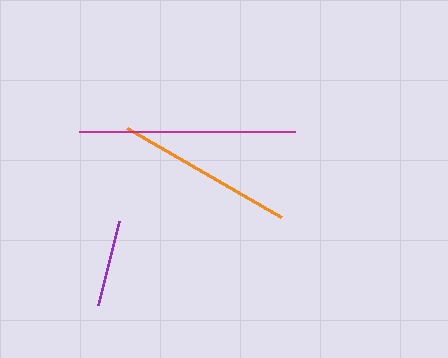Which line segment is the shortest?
The purple line is the shortest at approximately 87 pixels.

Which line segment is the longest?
The magenta line is the longest at approximately 216 pixels.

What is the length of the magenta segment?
The magenta segment is approximately 216 pixels long.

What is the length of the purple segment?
The purple segment is approximately 87 pixels long.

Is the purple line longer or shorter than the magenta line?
The magenta line is longer than the purple line.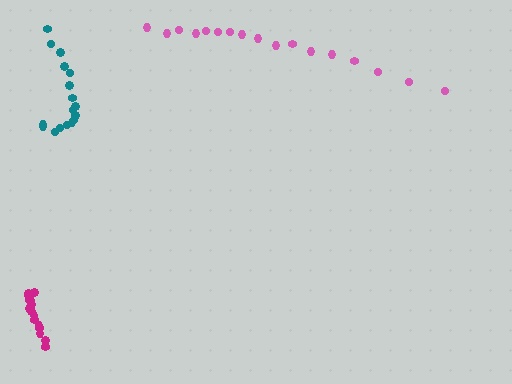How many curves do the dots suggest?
There are 3 distinct paths.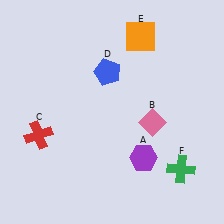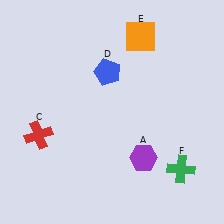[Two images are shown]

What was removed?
The pink diamond (B) was removed in Image 2.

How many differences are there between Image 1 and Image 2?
There is 1 difference between the two images.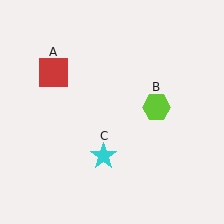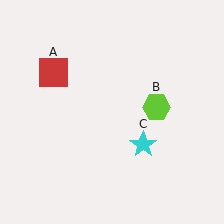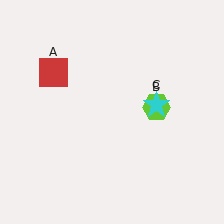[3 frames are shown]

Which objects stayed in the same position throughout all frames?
Red square (object A) and lime hexagon (object B) remained stationary.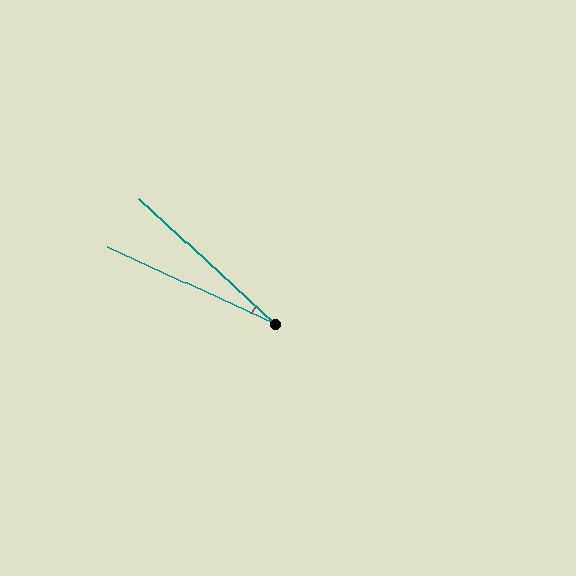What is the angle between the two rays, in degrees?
Approximately 18 degrees.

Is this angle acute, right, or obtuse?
It is acute.